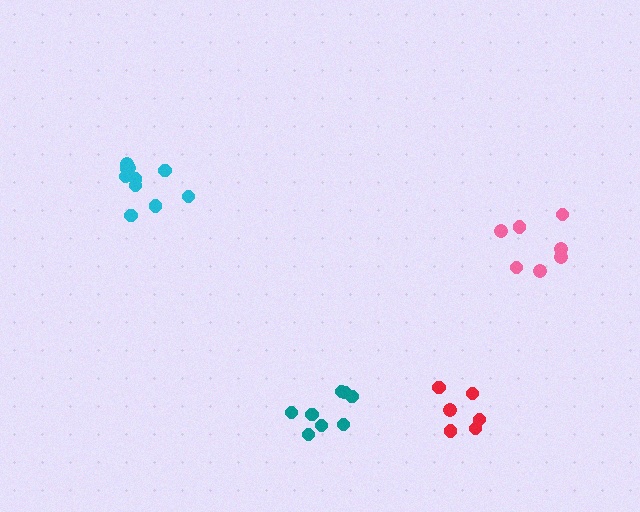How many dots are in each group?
Group 1: 10 dots, Group 2: 6 dots, Group 3: 7 dots, Group 4: 8 dots (31 total).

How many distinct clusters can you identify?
There are 4 distinct clusters.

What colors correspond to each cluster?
The clusters are colored: cyan, red, pink, teal.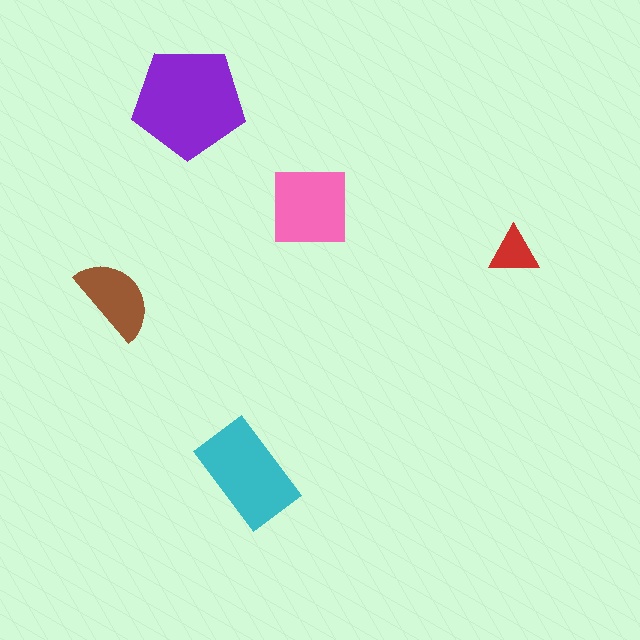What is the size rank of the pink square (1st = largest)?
3rd.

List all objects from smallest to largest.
The red triangle, the brown semicircle, the pink square, the cyan rectangle, the purple pentagon.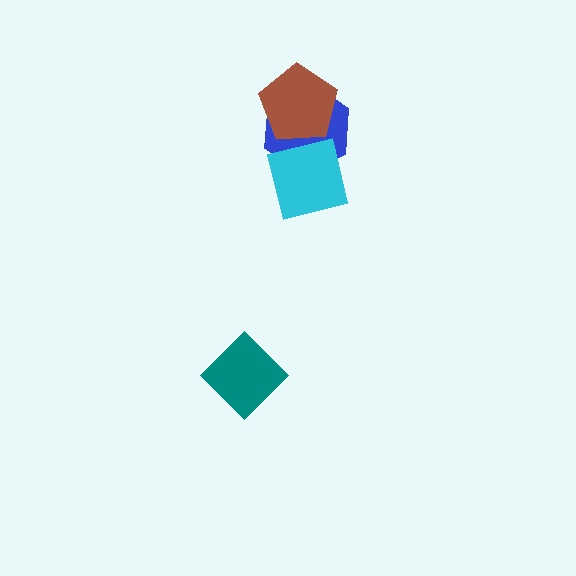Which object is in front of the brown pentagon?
The cyan square is in front of the brown pentagon.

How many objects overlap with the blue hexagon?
2 objects overlap with the blue hexagon.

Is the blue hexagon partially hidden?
Yes, it is partially covered by another shape.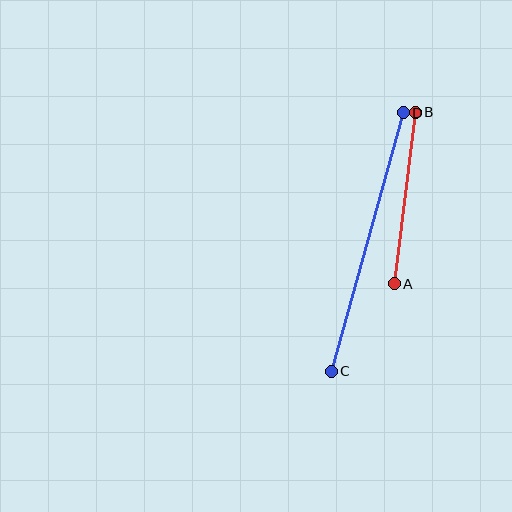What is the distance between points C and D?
The distance is approximately 268 pixels.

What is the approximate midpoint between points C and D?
The midpoint is at approximately (367, 242) pixels.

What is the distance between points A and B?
The distance is approximately 172 pixels.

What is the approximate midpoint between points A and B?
The midpoint is at approximately (405, 198) pixels.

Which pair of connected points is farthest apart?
Points C and D are farthest apart.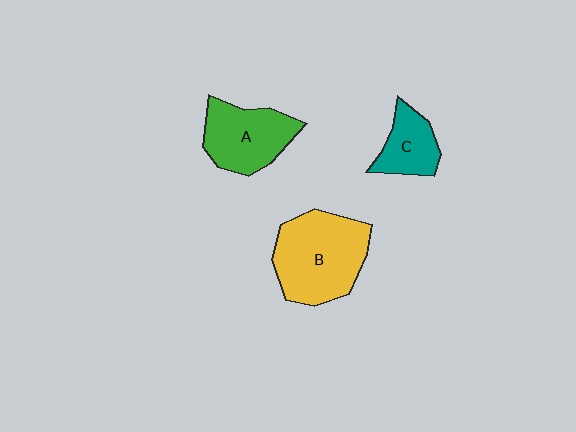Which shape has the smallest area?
Shape C (teal).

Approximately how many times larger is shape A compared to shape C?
Approximately 1.6 times.